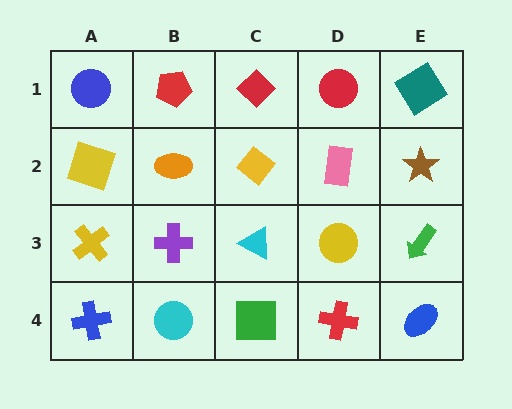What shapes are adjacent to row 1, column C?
A yellow diamond (row 2, column C), a red pentagon (row 1, column B), a red circle (row 1, column D).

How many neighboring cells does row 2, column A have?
3.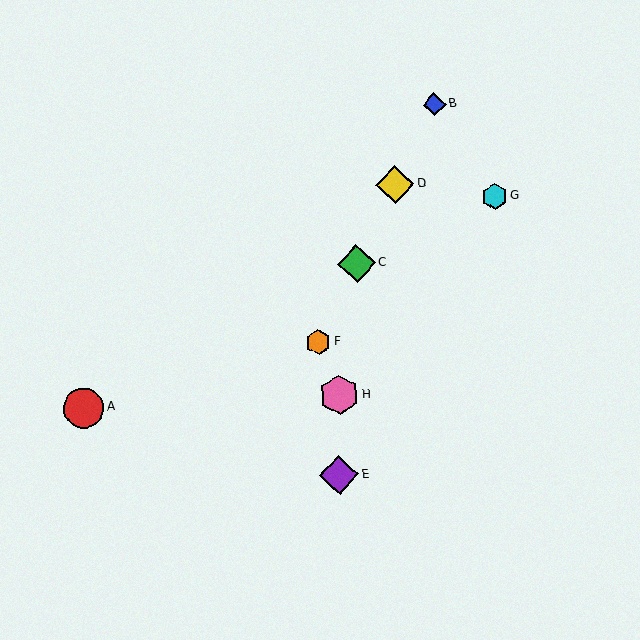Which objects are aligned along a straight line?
Objects B, C, D, F are aligned along a straight line.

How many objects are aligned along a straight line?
4 objects (B, C, D, F) are aligned along a straight line.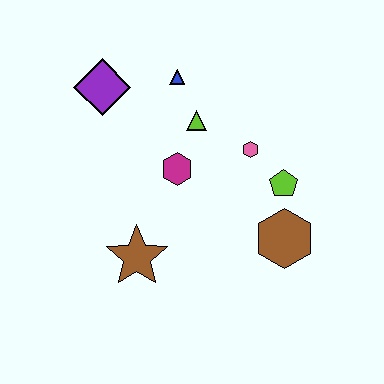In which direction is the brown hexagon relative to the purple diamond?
The brown hexagon is to the right of the purple diamond.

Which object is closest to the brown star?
The magenta hexagon is closest to the brown star.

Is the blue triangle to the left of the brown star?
No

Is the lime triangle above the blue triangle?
No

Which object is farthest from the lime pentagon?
The purple diamond is farthest from the lime pentagon.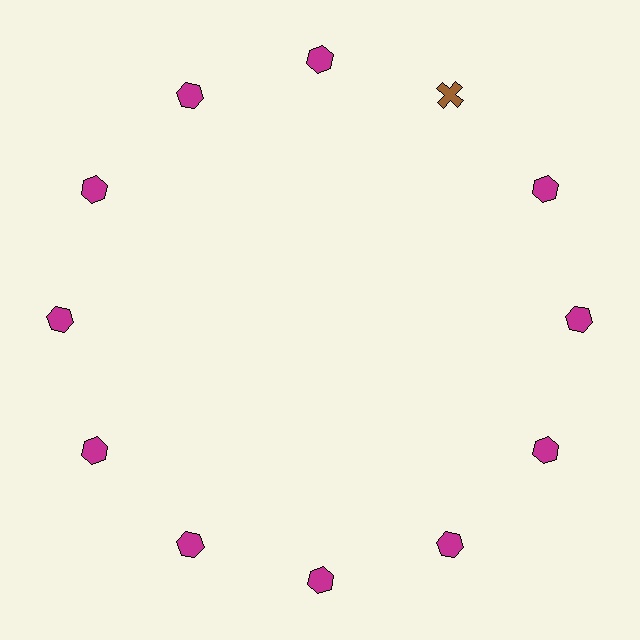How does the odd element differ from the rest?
It differs in both color (brown instead of magenta) and shape (cross instead of hexagon).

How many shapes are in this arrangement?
There are 12 shapes arranged in a ring pattern.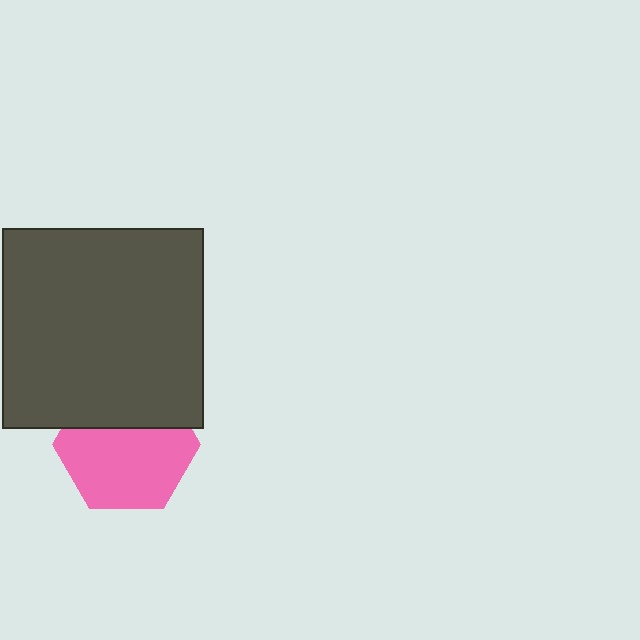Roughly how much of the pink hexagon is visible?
About half of it is visible (roughly 64%).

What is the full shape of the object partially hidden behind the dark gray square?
The partially hidden object is a pink hexagon.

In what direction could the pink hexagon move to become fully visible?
The pink hexagon could move down. That would shift it out from behind the dark gray square entirely.